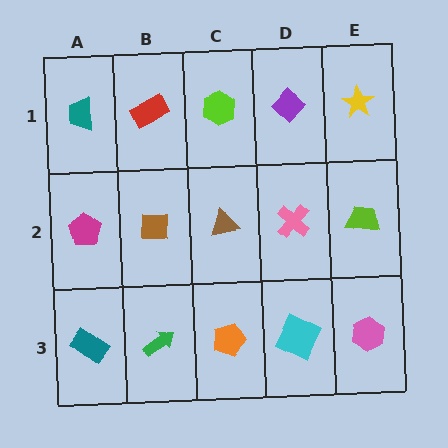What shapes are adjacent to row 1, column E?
A lime trapezoid (row 2, column E), a purple diamond (row 1, column D).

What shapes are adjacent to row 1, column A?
A magenta pentagon (row 2, column A), a red rectangle (row 1, column B).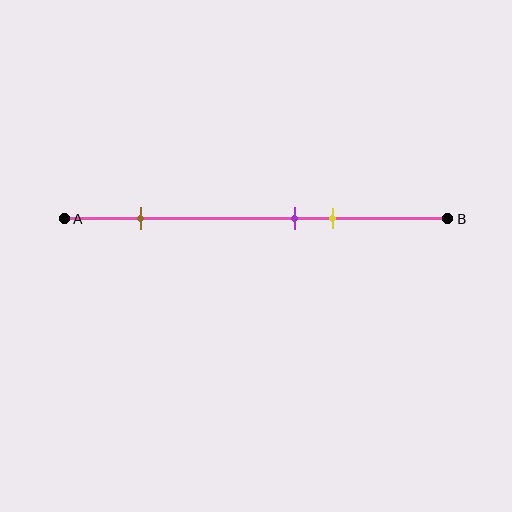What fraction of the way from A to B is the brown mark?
The brown mark is approximately 20% (0.2) of the way from A to B.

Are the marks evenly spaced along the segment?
No, the marks are not evenly spaced.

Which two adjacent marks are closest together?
The purple and yellow marks are the closest adjacent pair.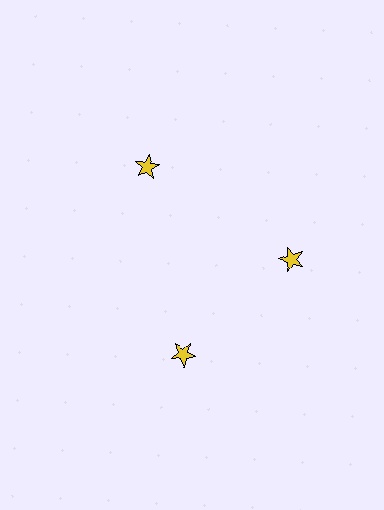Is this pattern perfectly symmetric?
No. The 3 yellow stars are arranged in a ring, but one element near the 7 o'clock position is rotated out of alignment along the ring, breaking the 3-fold rotational symmetry.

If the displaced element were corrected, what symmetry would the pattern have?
It would have 3-fold rotational symmetry — the pattern would map onto itself every 120 degrees.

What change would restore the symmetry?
The symmetry would be restored by rotating it back into even spacing with its neighbors so that all 3 stars sit at equal angles and equal distance from the center.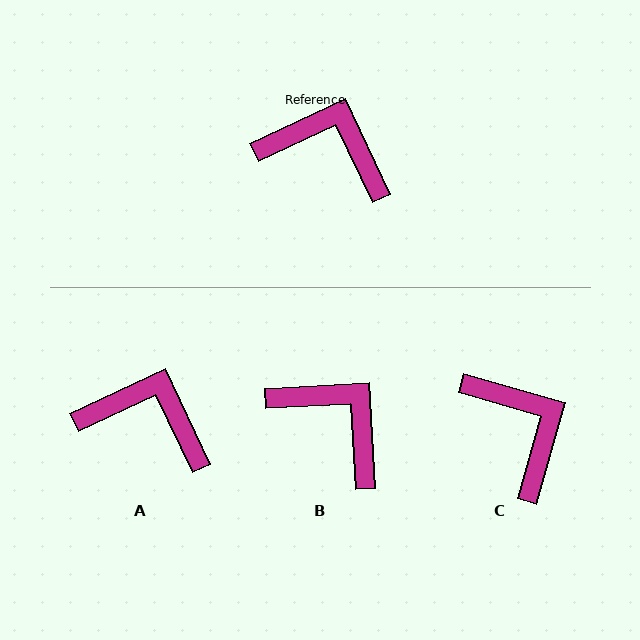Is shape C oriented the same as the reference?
No, it is off by about 41 degrees.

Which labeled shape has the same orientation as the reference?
A.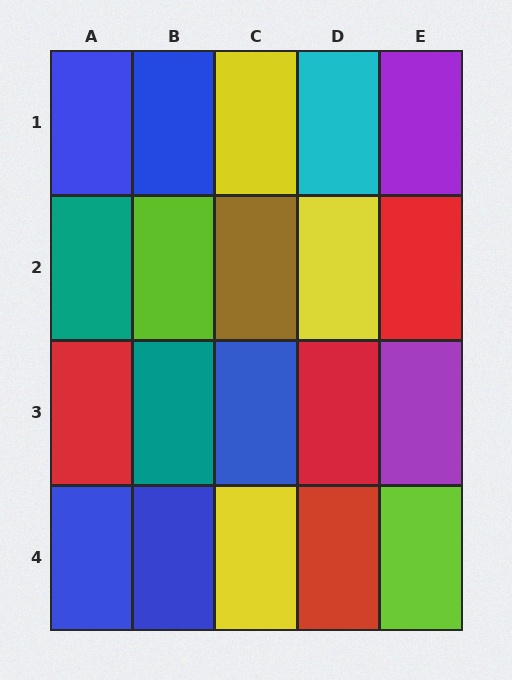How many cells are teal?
2 cells are teal.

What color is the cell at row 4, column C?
Yellow.